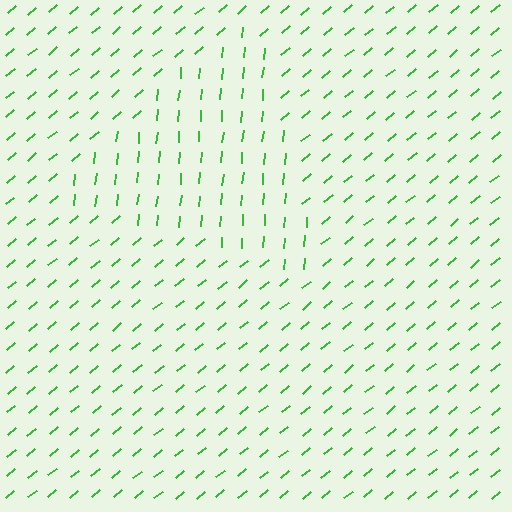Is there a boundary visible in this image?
Yes, there is a texture boundary formed by a change in line orientation.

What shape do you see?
I see a triangle.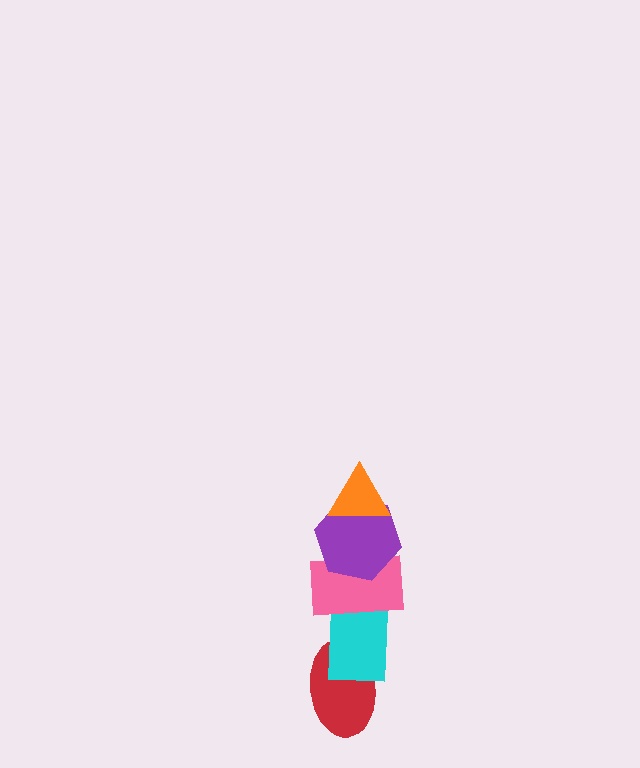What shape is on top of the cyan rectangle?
The pink rectangle is on top of the cyan rectangle.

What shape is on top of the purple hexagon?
The orange triangle is on top of the purple hexagon.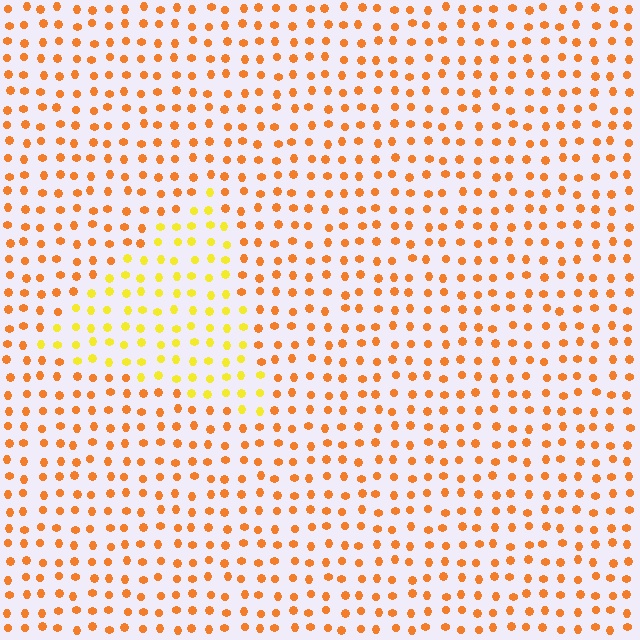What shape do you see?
I see a triangle.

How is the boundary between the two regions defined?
The boundary is defined purely by a slight shift in hue (about 33 degrees). Spacing, size, and orientation are identical on both sides.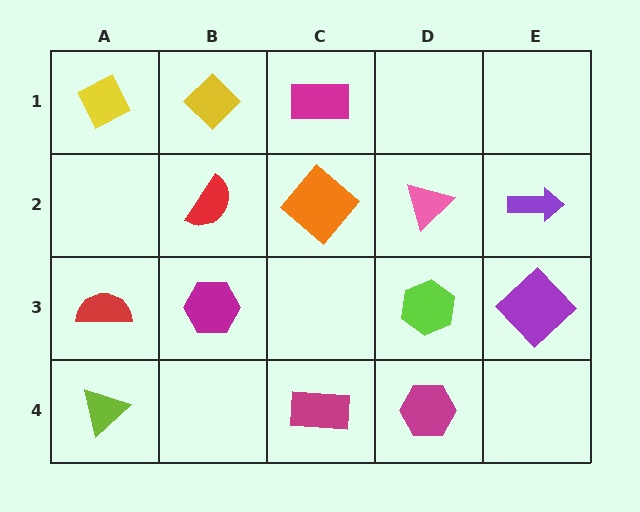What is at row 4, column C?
A magenta rectangle.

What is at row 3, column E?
A purple diamond.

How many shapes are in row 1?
3 shapes.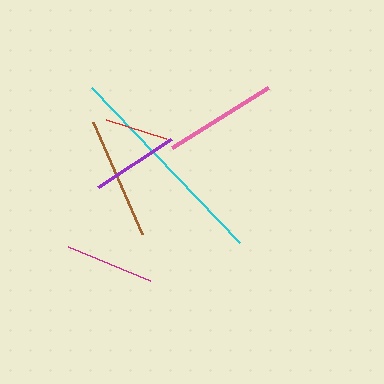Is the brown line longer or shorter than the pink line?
The brown line is longer than the pink line.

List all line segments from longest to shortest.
From longest to shortest: cyan, brown, pink, magenta, purple, red.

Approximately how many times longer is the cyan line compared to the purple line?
The cyan line is approximately 2.5 times the length of the purple line.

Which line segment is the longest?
The cyan line is the longest at approximately 215 pixels.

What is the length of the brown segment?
The brown segment is approximately 122 pixels long.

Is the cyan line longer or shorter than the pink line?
The cyan line is longer than the pink line.